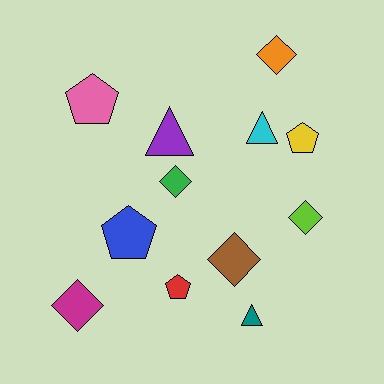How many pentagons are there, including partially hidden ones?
There are 4 pentagons.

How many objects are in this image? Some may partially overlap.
There are 12 objects.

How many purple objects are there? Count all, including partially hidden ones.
There is 1 purple object.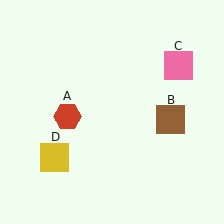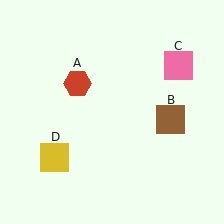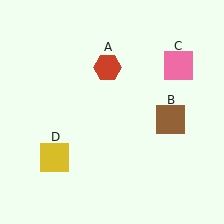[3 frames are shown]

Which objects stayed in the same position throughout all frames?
Brown square (object B) and pink square (object C) and yellow square (object D) remained stationary.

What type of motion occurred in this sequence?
The red hexagon (object A) rotated clockwise around the center of the scene.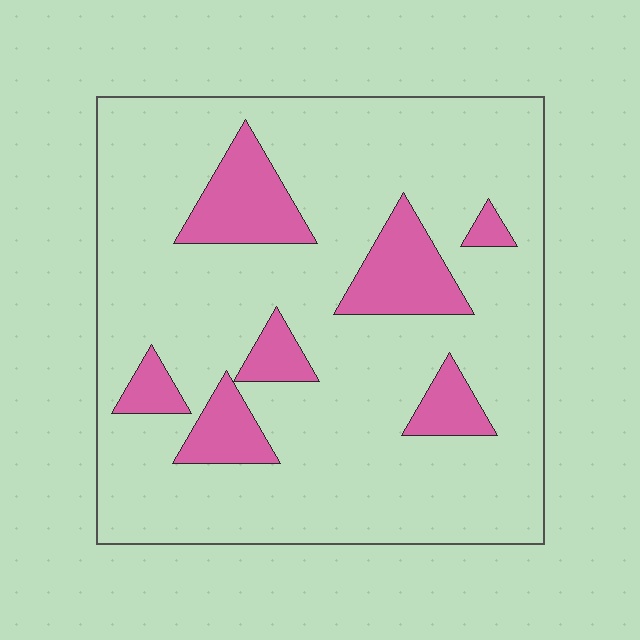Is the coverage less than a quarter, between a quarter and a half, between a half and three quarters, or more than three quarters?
Less than a quarter.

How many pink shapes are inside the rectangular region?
7.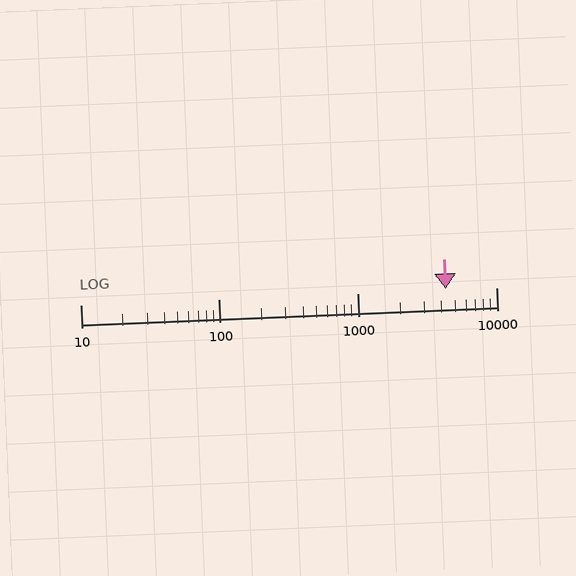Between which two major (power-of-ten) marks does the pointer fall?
The pointer is between 1000 and 10000.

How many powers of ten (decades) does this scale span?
The scale spans 3 decades, from 10 to 10000.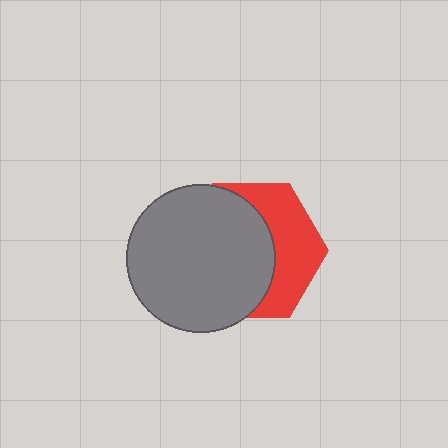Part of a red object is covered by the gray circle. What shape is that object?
It is a hexagon.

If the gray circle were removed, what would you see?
You would see the complete red hexagon.